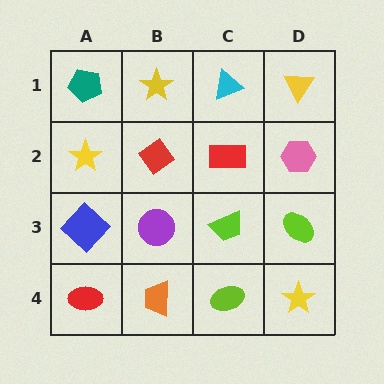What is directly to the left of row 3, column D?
A lime trapezoid.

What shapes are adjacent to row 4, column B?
A purple circle (row 3, column B), a red ellipse (row 4, column A), a lime ellipse (row 4, column C).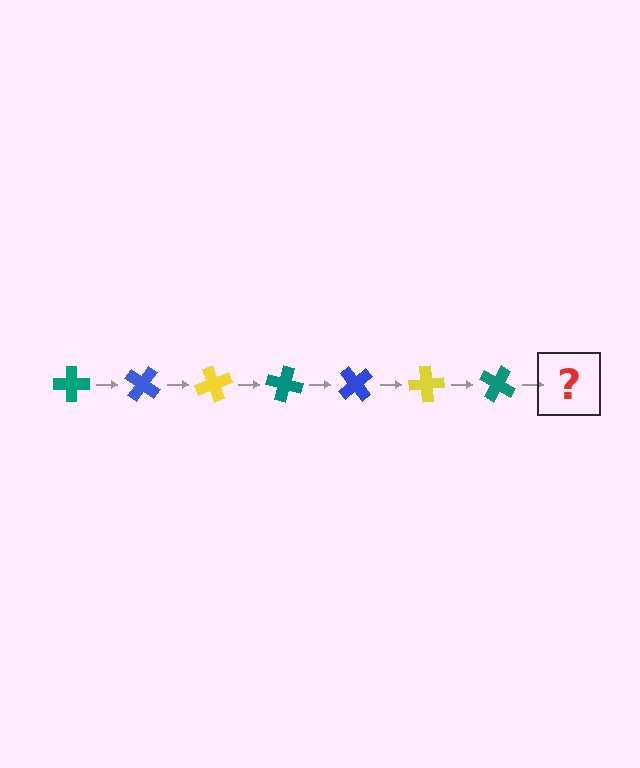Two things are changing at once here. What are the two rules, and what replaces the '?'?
The two rules are that it rotates 35 degrees each step and the color cycles through teal, blue, and yellow. The '?' should be a blue cross, rotated 245 degrees from the start.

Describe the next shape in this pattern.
It should be a blue cross, rotated 245 degrees from the start.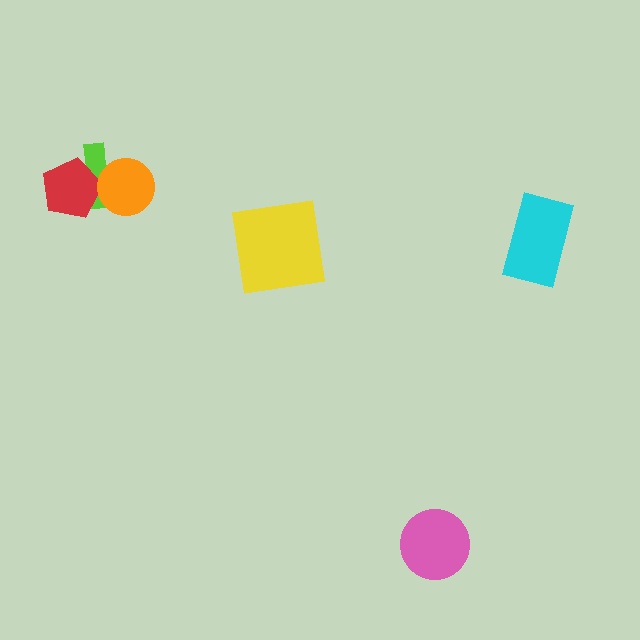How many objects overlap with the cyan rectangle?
0 objects overlap with the cyan rectangle.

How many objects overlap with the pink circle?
0 objects overlap with the pink circle.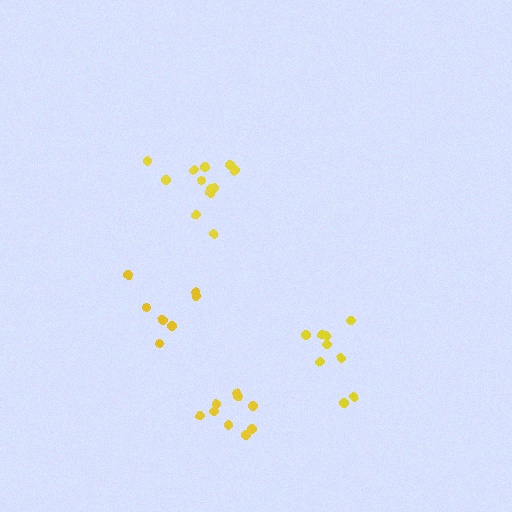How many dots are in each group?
Group 1: 8 dots, Group 2: 9 dots, Group 3: 12 dots, Group 4: 10 dots (39 total).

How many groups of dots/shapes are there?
There are 4 groups.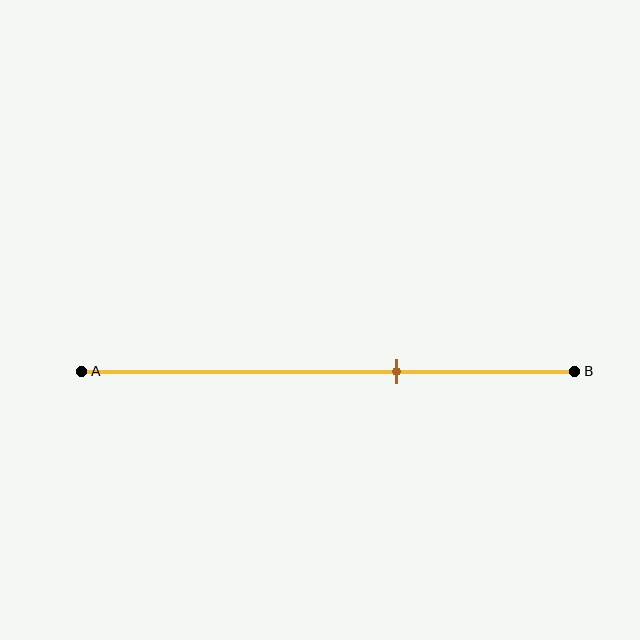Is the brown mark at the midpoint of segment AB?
No, the mark is at about 65% from A, not at the 50% midpoint.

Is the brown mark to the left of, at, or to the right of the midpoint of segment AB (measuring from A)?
The brown mark is to the right of the midpoint of segment AB.